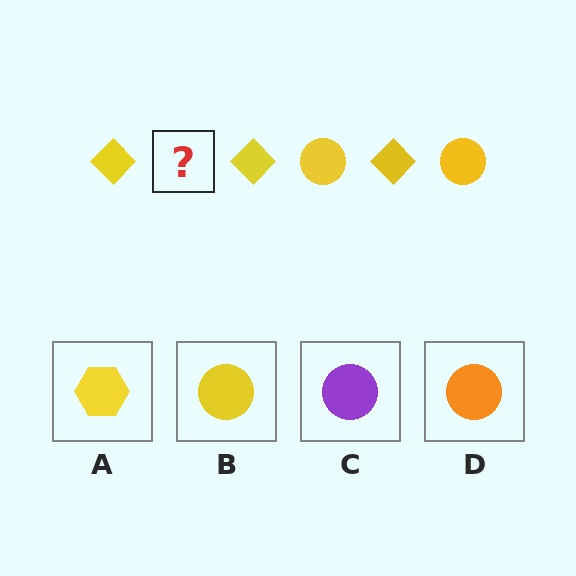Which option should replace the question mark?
Option B.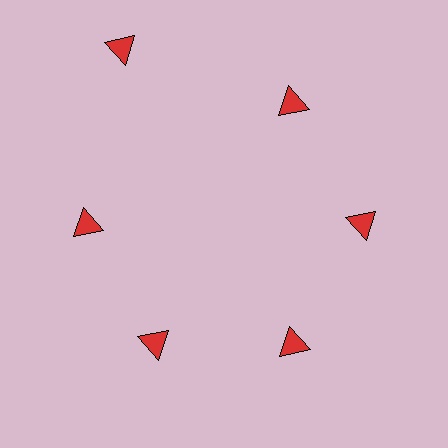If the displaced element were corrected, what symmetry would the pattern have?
It would have 6-fold rotational symmetry — the pattern would map onto itself every 60 degrees.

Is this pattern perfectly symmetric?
No. The 6 red triangles are arranged in a ring, but one element near the 11 o'clock position is pushed outward from the center, breaking the 6-fold rotational symmetry.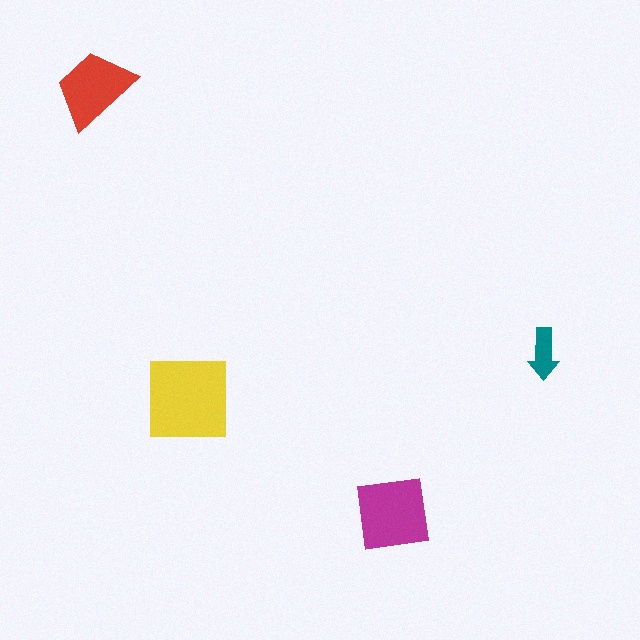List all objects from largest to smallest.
The yellow square, the magenta square, the red trapezoid, the teal arrow.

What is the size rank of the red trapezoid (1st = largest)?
3rd.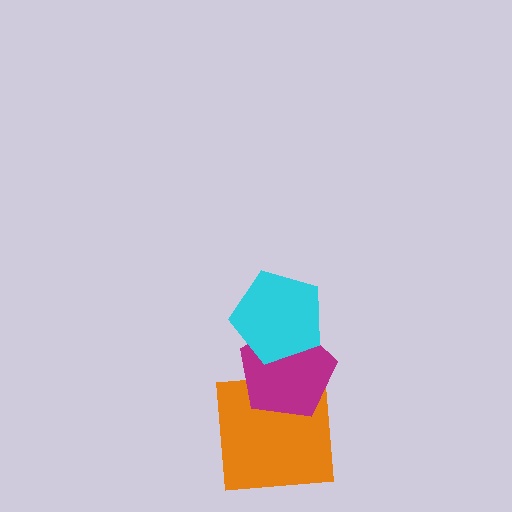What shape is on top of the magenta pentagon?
The cyan pentagon is on top of the magenta pentagon.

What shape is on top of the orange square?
The magenta pentagon is on top of the orange square.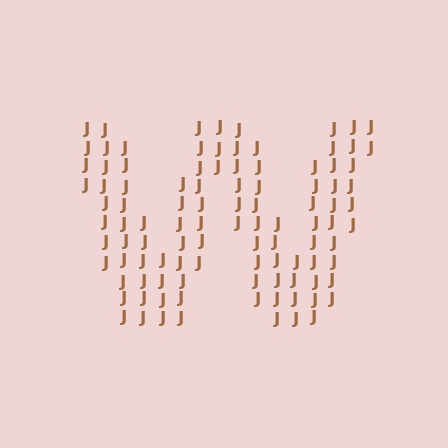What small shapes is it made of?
It is made of small letter J's.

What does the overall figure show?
The overall figure shows the letter W.